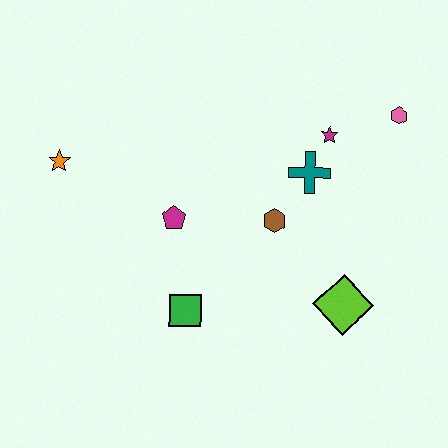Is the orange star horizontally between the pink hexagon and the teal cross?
No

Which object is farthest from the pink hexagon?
The orange star is farthest from the pink hexagon.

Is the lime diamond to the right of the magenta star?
Yes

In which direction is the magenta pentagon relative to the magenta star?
The magenta pentagon is to the left of the magenta star.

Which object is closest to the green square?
The magenta pentagon is closest to the green square.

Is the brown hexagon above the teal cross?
No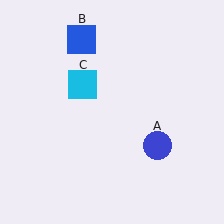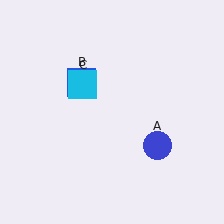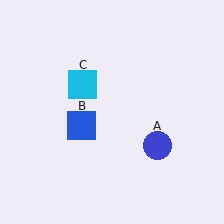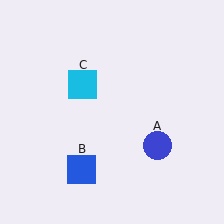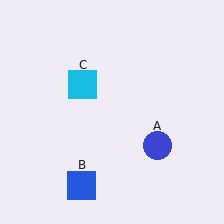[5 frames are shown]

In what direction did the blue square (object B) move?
The blue square (object B) moved down.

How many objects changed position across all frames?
1 object changed position: blue square (object B).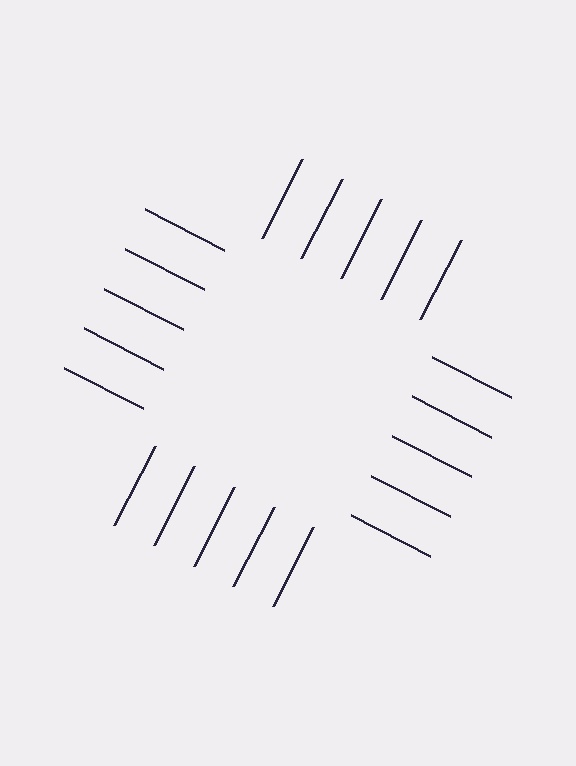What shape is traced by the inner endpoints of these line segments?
An illusory square — the line segments terminate on its edges but no continuous stroke is drawn.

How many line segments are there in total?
20 — 5 along each of the 4 edges.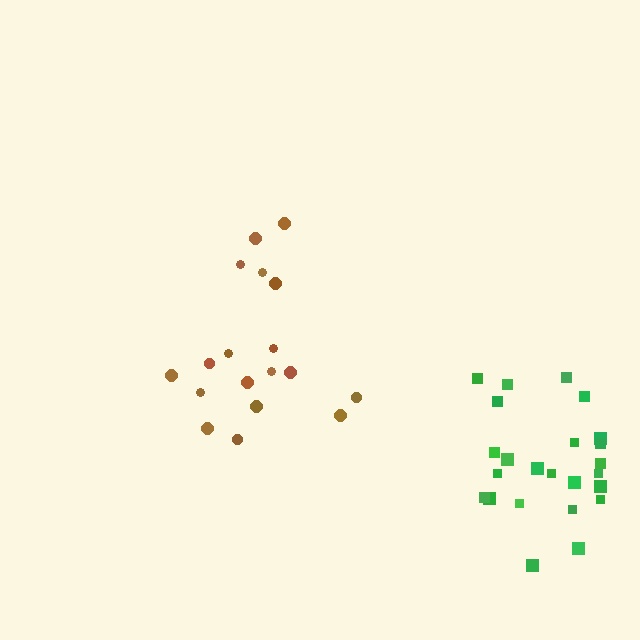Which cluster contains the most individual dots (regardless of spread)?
Green (24).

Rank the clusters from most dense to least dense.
green, brown.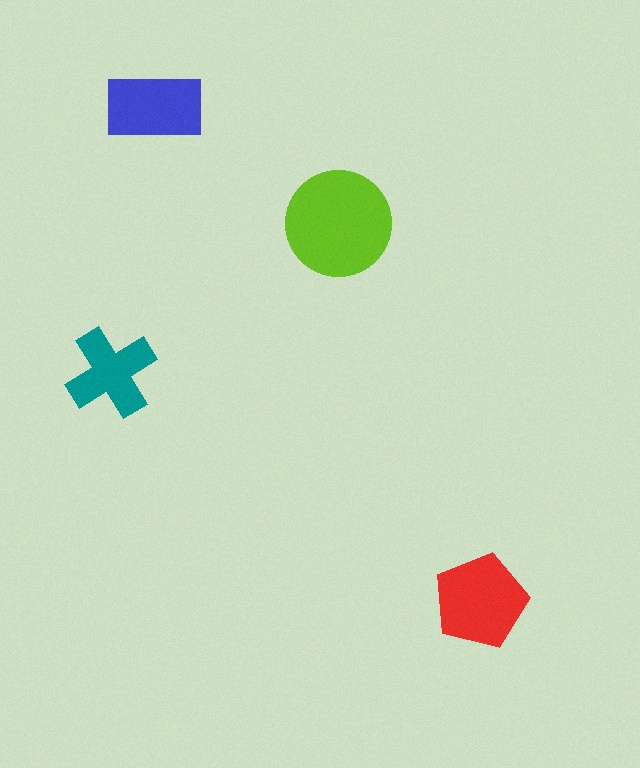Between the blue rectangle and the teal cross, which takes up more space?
The blue rectangle.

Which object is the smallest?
The teal cross.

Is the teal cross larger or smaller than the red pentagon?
Smaller.